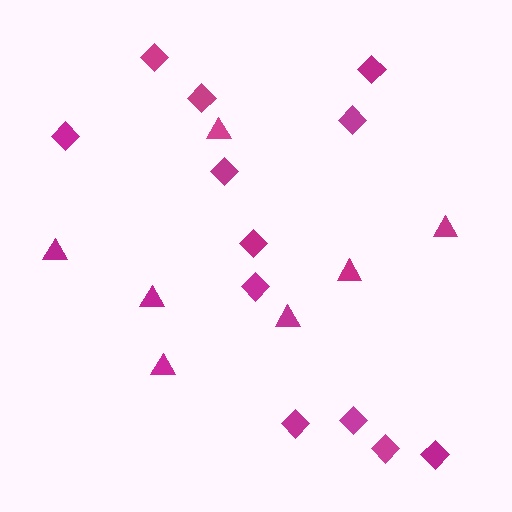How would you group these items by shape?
There are 2 groups: one group of triangles (7) and one group of diamonds (12).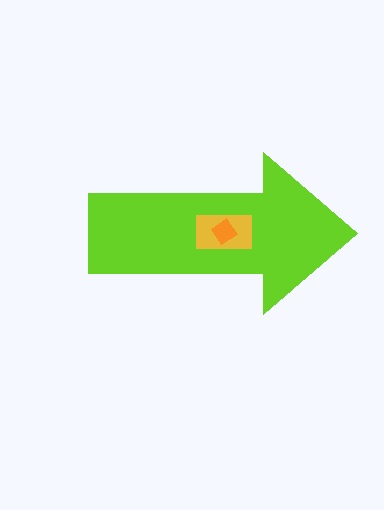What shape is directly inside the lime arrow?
The yellow rectangle.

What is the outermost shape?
The lime arrow.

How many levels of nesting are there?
3.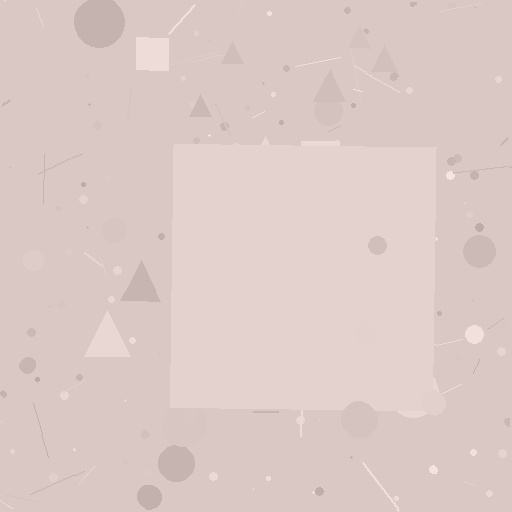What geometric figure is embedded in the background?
A square is embedded in the background.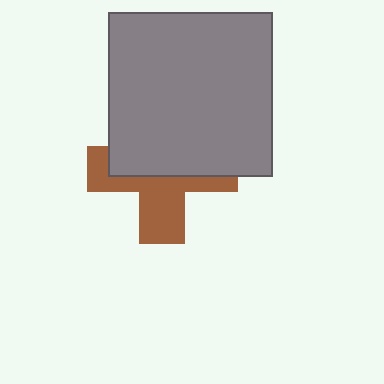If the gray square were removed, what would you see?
You would see the complete brown cross.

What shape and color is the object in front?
The object in front is a gray square.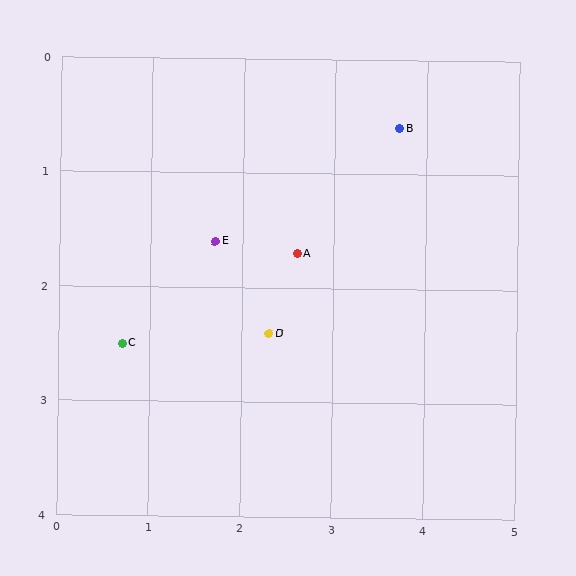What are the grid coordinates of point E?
Point E is at approximately (1.7, 1.6).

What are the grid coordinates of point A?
Point A is at approximately (2.6, 1.7).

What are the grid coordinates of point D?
Point D is at approximately (2.3, 2.4).